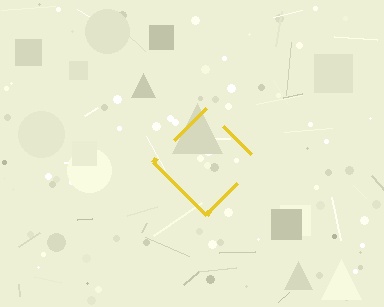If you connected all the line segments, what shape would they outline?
They would outline a diamond.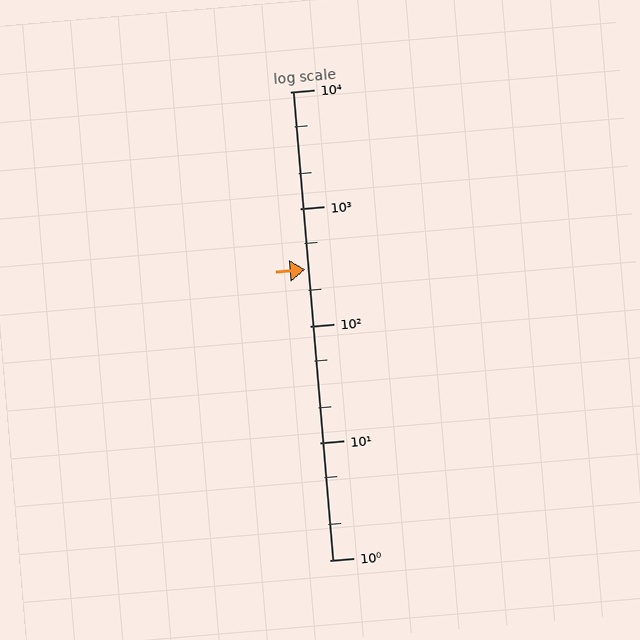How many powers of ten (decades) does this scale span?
The scale spans 4 decades, from 1 to 10000.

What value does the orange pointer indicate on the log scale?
The pointer indicates approximately 300.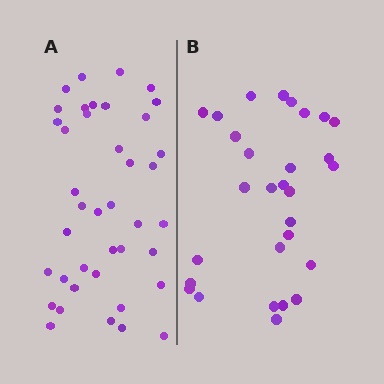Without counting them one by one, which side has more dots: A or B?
Region A (the left region) has more dots.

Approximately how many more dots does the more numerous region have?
Region A has roughly 12 or so more dots than region B.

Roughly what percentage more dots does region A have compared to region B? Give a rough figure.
About 40% more.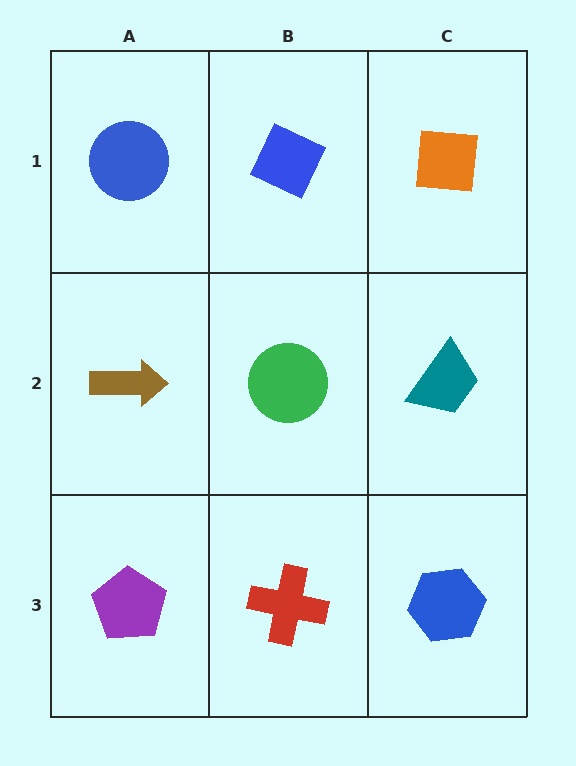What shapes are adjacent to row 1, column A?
A brown arrow (row 2, column A), a blue diamond (row 1, column B).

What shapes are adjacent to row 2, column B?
A blue diamond (row 1, column B), a red cross (row 3, column B), a brown arrow (row 2, column A), a teal trapezoid (row 2, column C).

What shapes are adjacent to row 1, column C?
A teal trapezoid (row 2, column C), a blue diamond (row 1, column B).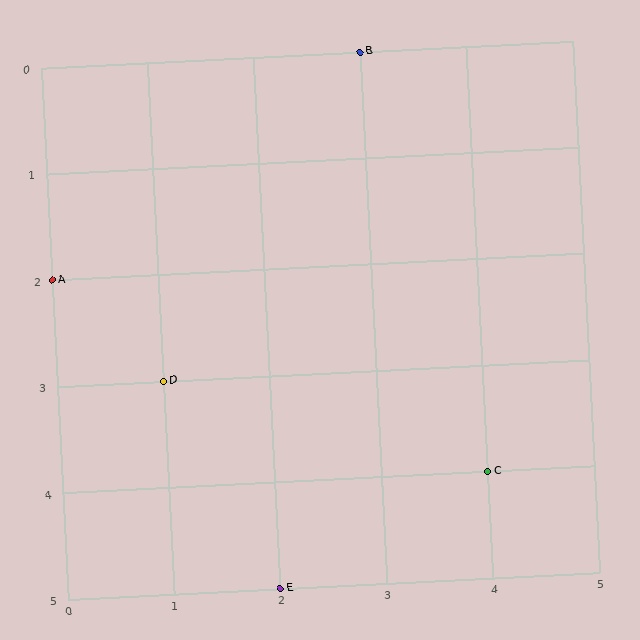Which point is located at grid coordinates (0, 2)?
Point A is at (0, 2).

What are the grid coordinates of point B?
Point B is at grid coordinates (3, 0).